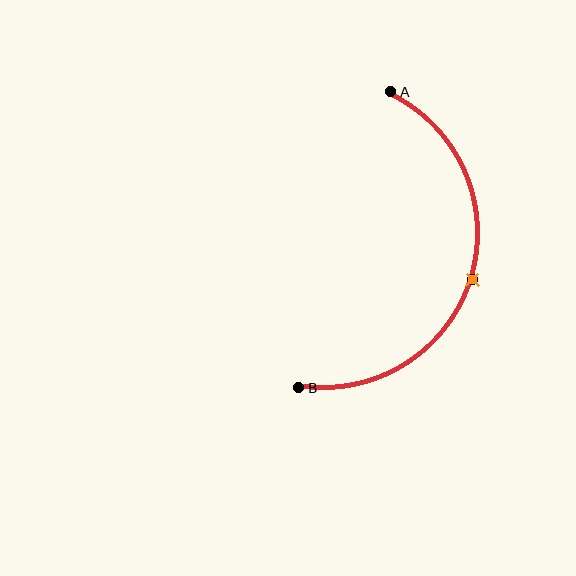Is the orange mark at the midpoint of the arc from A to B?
Yes. The orange mark lies on the arc at equal arc-length from both A and B — it is the arc midpoint.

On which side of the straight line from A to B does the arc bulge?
The arc bulges to the right of the straight line connecting A and B.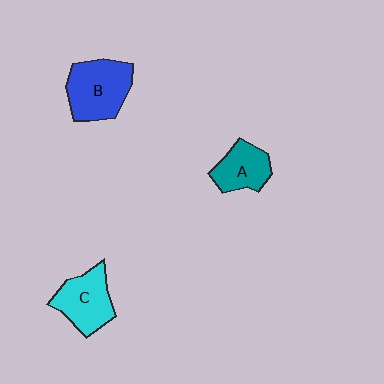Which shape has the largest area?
Shape B (blue).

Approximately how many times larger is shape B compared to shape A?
Approximately 1.5 times.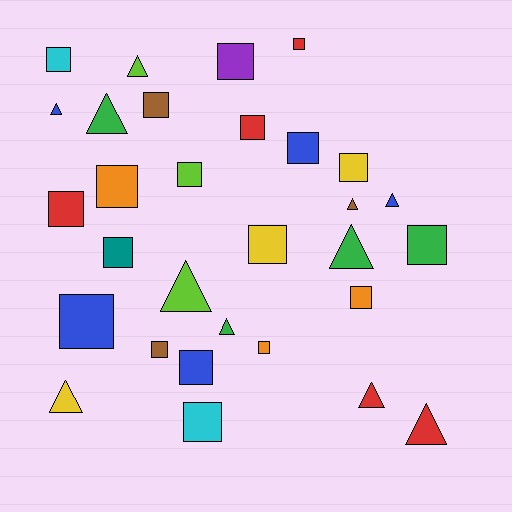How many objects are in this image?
There are 30 objects.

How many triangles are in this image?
There are 11 triangles.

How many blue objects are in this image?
There are 5 blue objects.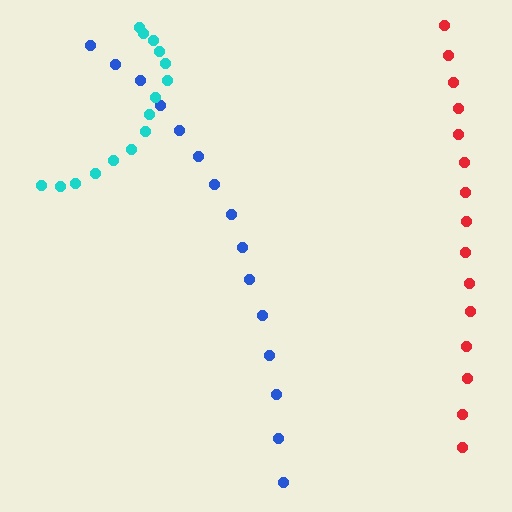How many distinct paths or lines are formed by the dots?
There are 3 distinct paths.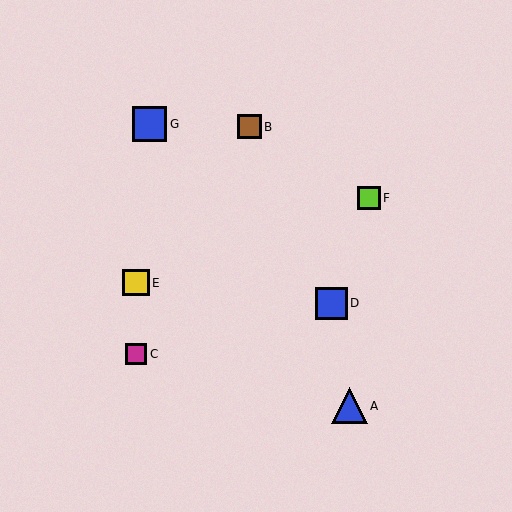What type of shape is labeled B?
Shape B is a brown square.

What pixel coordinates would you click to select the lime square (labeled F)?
Click at (369, 198) to select the lime square F.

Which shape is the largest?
The blue triangle (labeled A) is the largest.